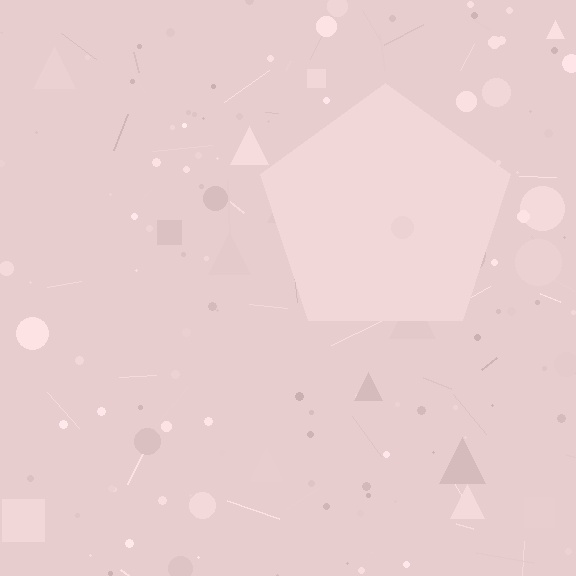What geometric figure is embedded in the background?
A pentagon is embedded in the background.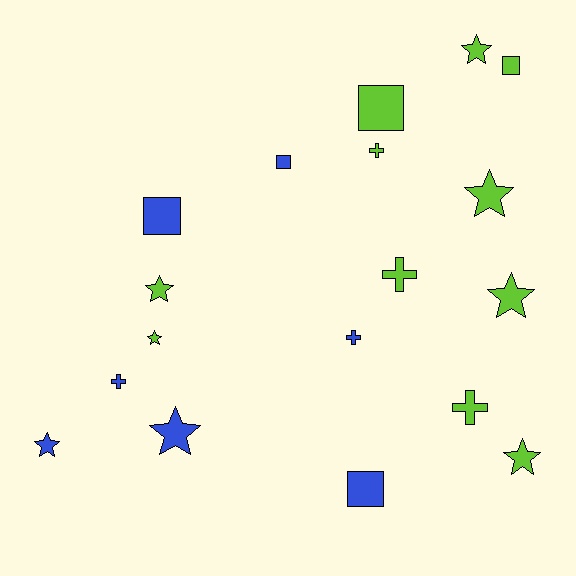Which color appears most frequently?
Lime, with 11 objects.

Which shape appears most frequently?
Star, with 8 objects.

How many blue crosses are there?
There are 2 blue crosses.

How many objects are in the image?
There are 18 objects.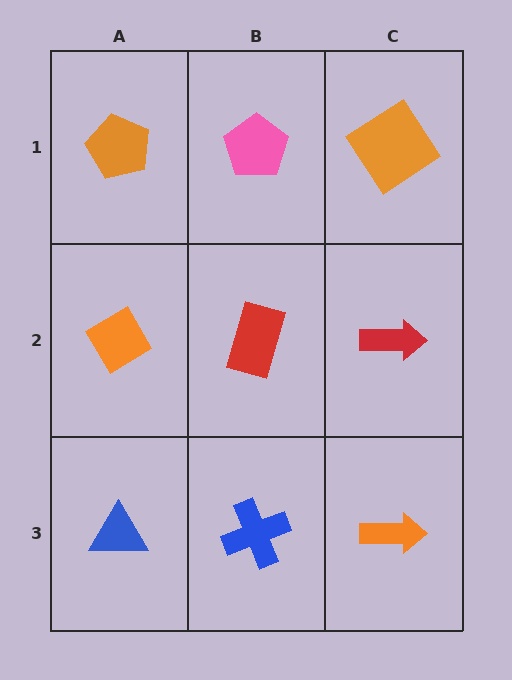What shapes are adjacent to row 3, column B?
A red rectangle (row 2, column B), a blue triangle (row 3, column A), an orange arrow (row 3, column C).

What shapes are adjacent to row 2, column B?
A pink pentagon (row 1, column B), a blue cross (row 3, column B), an orange diamond (row 2, column A), a red arrow (row 2, column C).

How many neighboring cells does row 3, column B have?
3.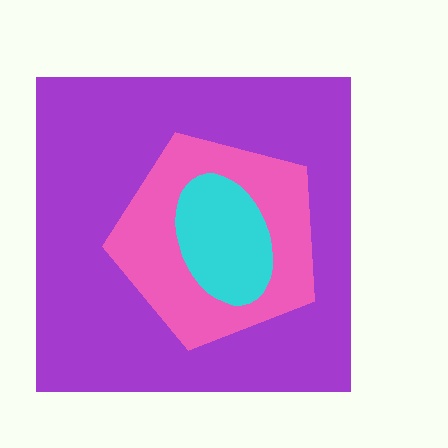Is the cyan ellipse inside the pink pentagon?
Yes.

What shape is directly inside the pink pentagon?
The cyan ellipse.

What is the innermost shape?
The cyan ellipse.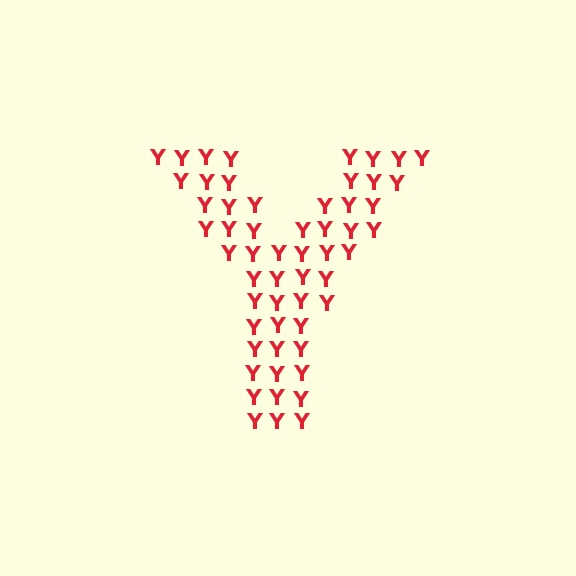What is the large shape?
The large shape is the letter Y.